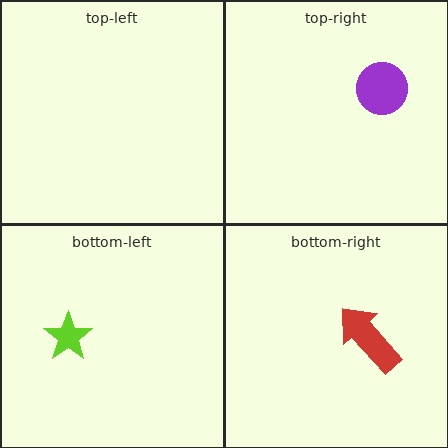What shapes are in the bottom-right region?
The red arrow.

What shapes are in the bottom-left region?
The lime star.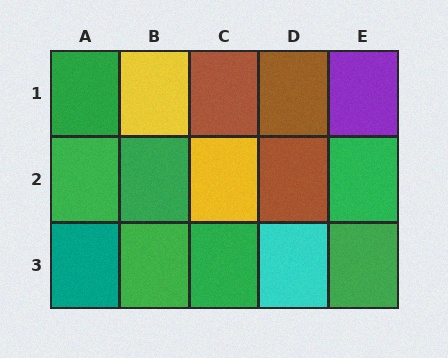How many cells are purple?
1 cell is purple.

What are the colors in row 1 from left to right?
Green, yellow, brown, brown, purple.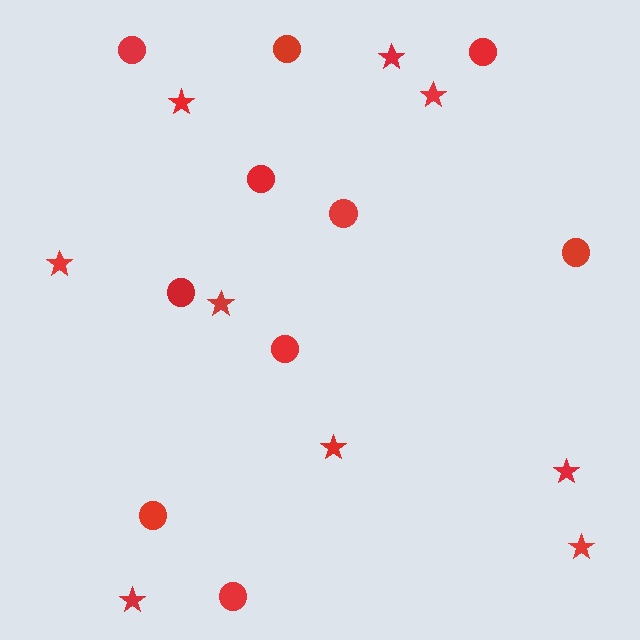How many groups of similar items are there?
There are 2 groups: one group of circles (10) and one group of stars (9).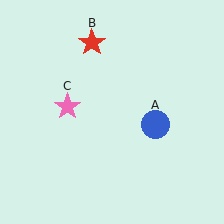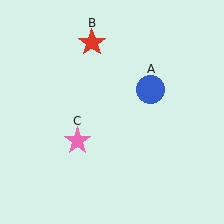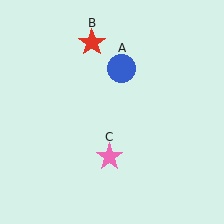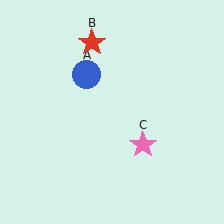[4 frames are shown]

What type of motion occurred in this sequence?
The blue circle (object A), pink star (object C) rotated counterclockwise around the center of the scene.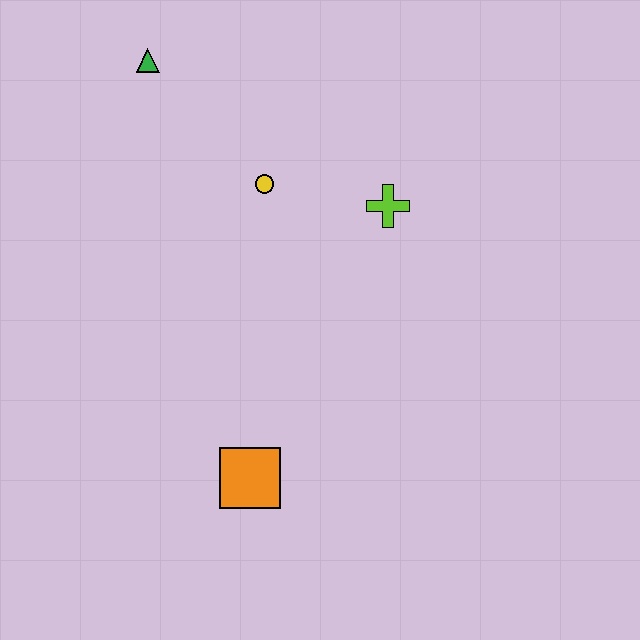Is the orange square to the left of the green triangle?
No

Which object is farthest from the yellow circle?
The orange square is farthest from the yellow circle.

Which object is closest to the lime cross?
The yellow circle is closest to the lime cross.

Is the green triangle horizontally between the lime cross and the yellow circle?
No